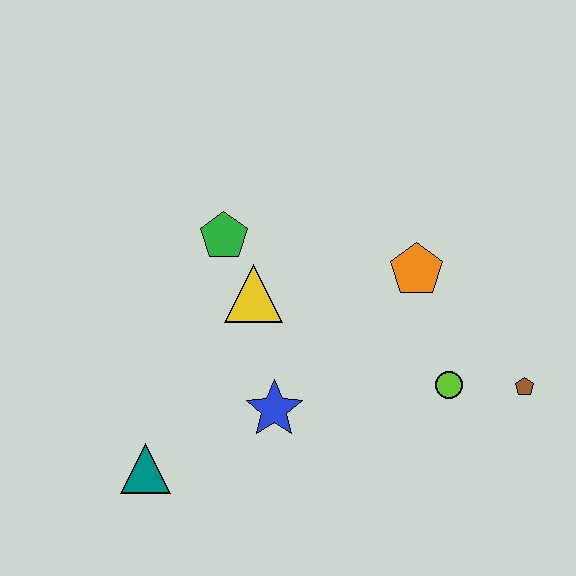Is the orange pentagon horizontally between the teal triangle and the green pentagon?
No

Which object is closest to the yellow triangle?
The green pentagon is closest to the yellow triangle.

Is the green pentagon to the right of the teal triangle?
Yes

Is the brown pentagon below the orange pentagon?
Yes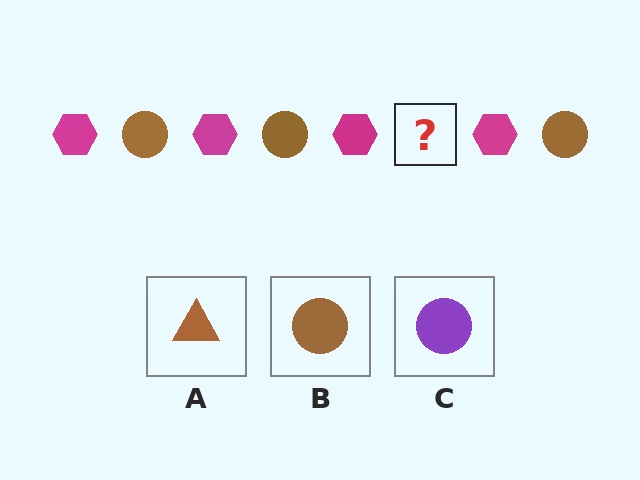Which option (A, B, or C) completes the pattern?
B.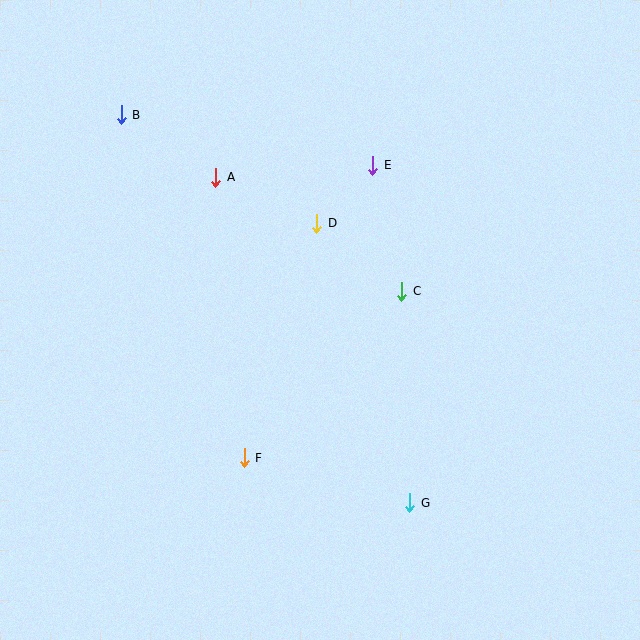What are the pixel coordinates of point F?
Point F is at (244, 458).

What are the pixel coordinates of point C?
Point C is at (402, 291).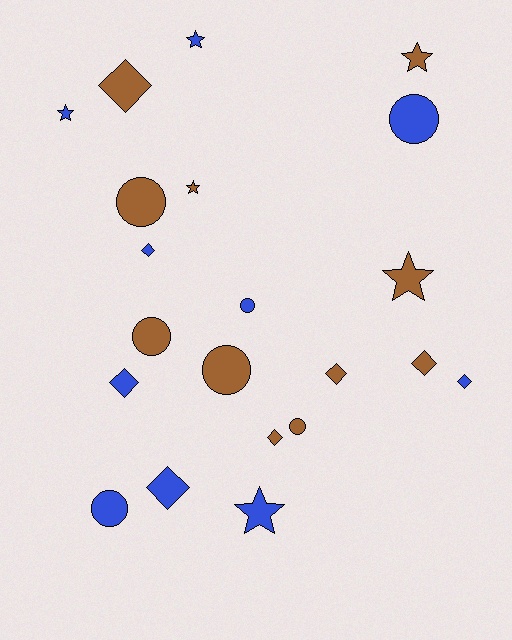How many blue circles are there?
There are 3 blue circles.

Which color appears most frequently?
Brown, with 11 objects.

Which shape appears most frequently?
Diamond, with 8 objects.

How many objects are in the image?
There are 21 objects.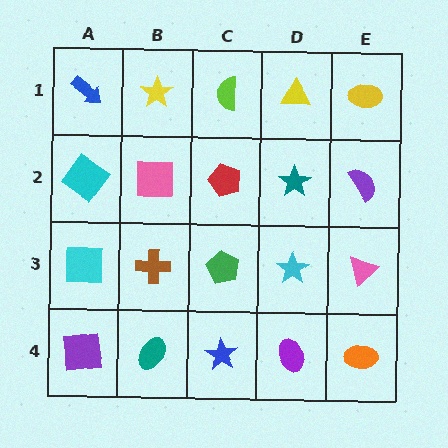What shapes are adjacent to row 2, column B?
A yellow star (row 1, column B), a brown cross (row 3, column B), a cyan diamond (row 2, column A), a red pentagon (row 2, column C).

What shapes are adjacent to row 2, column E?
A yellow ellipse (row 1, column E), a pink triangle (row 3, column E), a teal star (row 2, column D).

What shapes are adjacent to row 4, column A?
A cyan square (row 3, column A), a teal ellipse (row 4, column B).